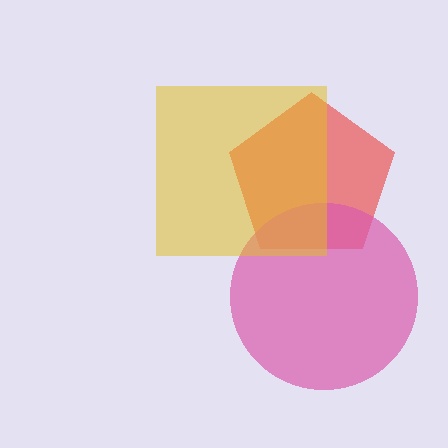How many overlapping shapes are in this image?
There are 3 overlapping shapes in the image.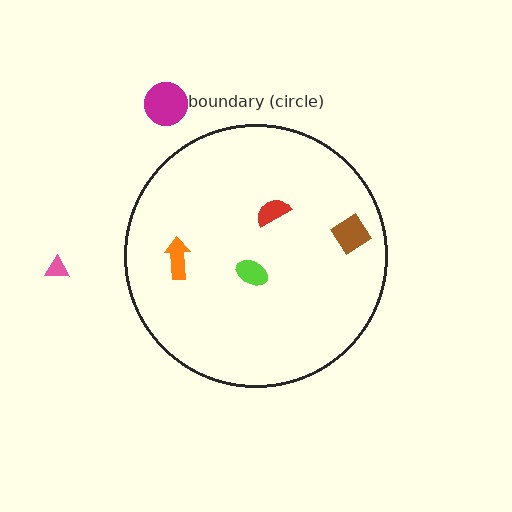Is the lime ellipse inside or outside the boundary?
Inside.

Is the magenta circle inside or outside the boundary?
Outside.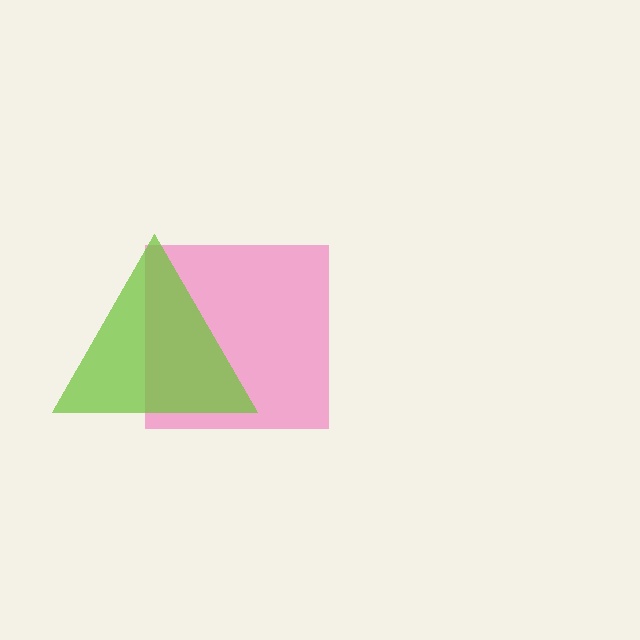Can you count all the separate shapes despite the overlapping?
Yes, there are 2 separate shapes.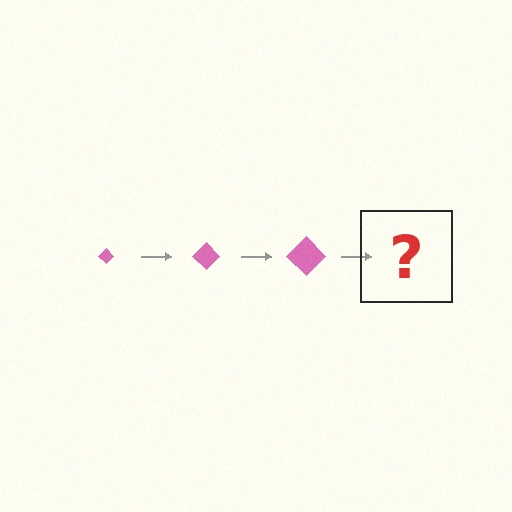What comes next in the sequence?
The next element should be a pink diamond, larger than the previous one.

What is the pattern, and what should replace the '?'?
The pattern is that the diamond gets progressively larger each step. The '?' should be a pink diamond, larger than the previous one.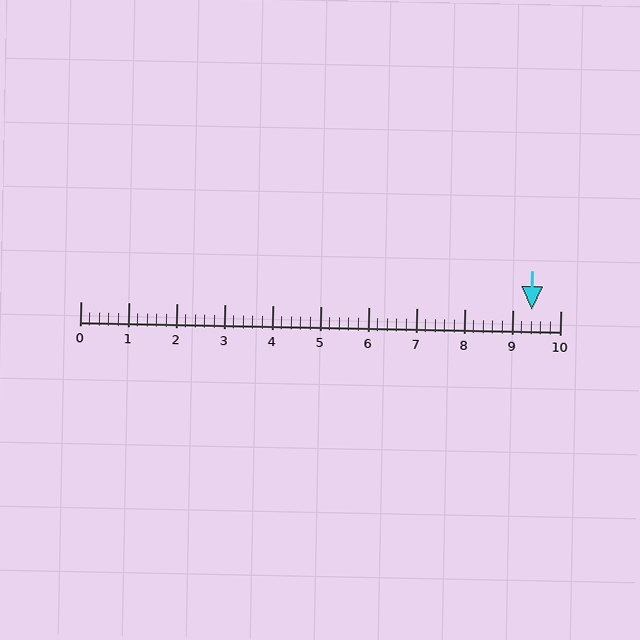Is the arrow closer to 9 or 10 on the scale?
The arrow is closer to 9.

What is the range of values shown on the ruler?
The ruler shows values from 0 to 10.